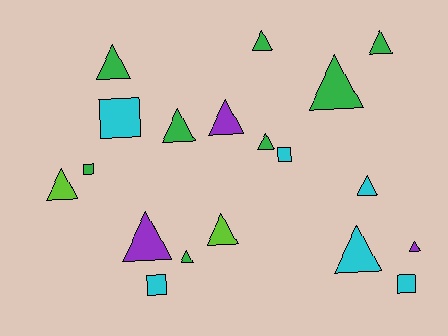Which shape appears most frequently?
Triangle, with 14 objects.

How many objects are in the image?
There are 19 objects.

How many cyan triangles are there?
There are 2 cyan triangles.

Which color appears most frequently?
Green, with 8 objects.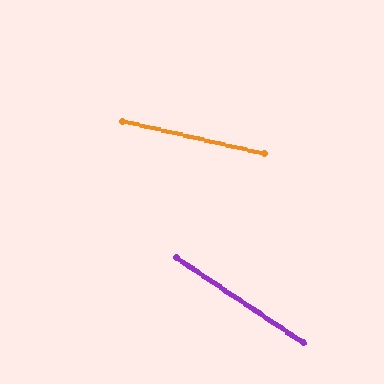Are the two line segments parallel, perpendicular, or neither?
Neither parallel nor perpendicular — they differ by about 21°.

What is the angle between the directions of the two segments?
Approximately 21 degrees.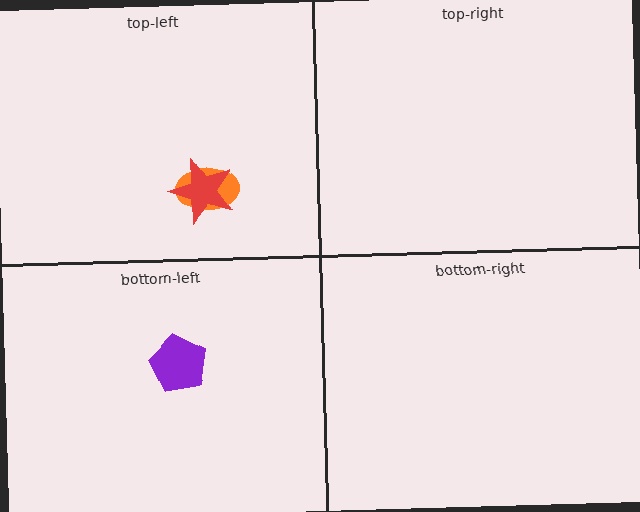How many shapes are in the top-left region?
2.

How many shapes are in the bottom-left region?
1.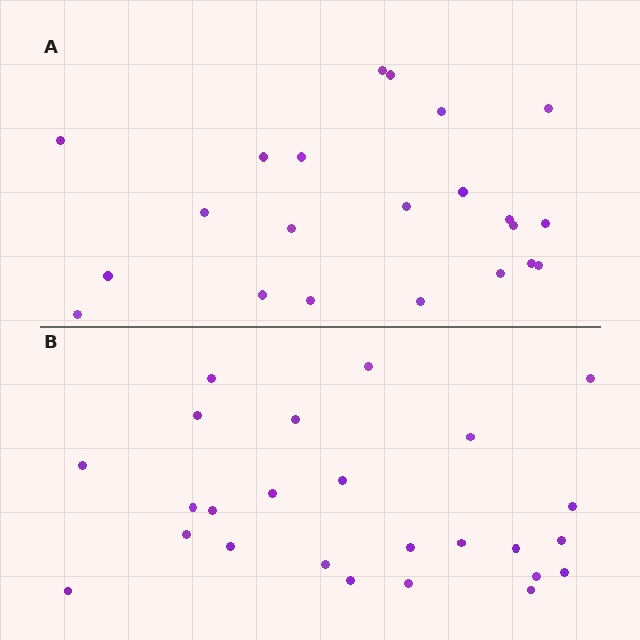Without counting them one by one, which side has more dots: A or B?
Region B (the bottom region) has more dots.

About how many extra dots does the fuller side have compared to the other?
Region B has just a few more — roughly 2 or 3 more dots than region A.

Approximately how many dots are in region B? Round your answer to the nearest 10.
About 20 dots. (The exact count is 25, which rounds to 20.)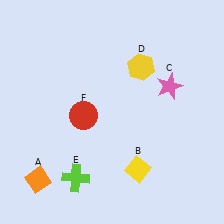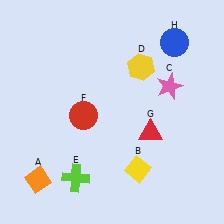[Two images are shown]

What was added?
A red triangle (G), a blue circle (H) were added in Image 2.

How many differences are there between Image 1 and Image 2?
There are 2 differences between the two images.